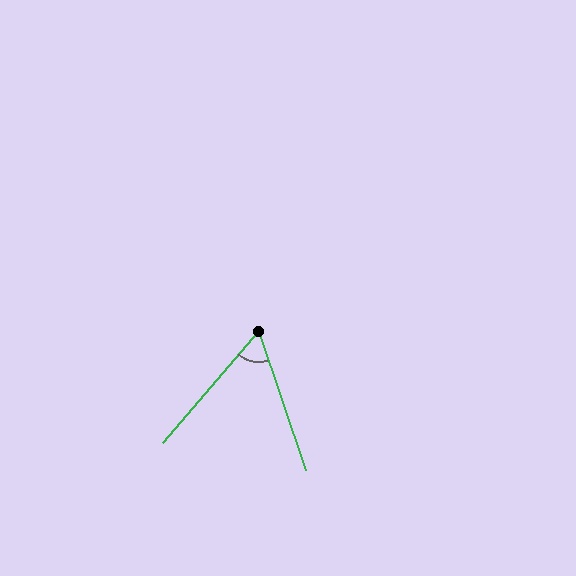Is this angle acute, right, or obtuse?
It is acute.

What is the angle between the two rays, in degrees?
Approximately 59 degrees.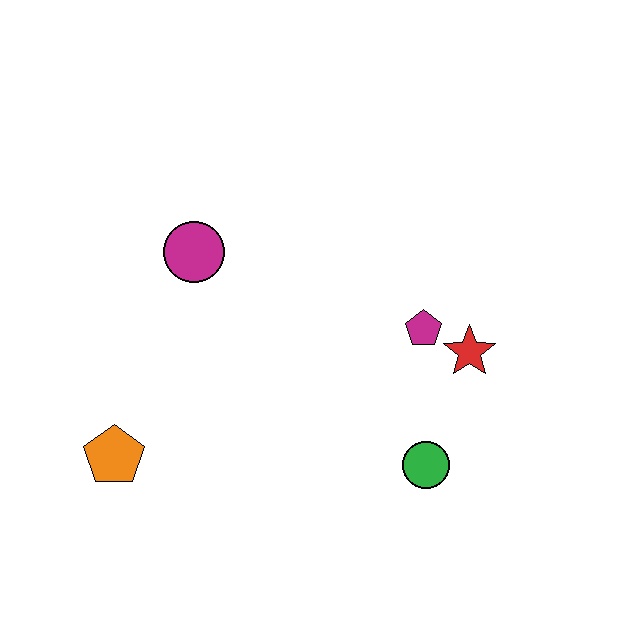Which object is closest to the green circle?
The red star is closest to the green circle.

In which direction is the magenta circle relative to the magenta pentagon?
The magenta circle is to the left of the magenta pentagon.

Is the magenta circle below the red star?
No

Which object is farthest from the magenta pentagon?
The orange pentagon is farthest from the magenta pentagon.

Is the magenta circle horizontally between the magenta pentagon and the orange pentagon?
Yes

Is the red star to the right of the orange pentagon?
Yes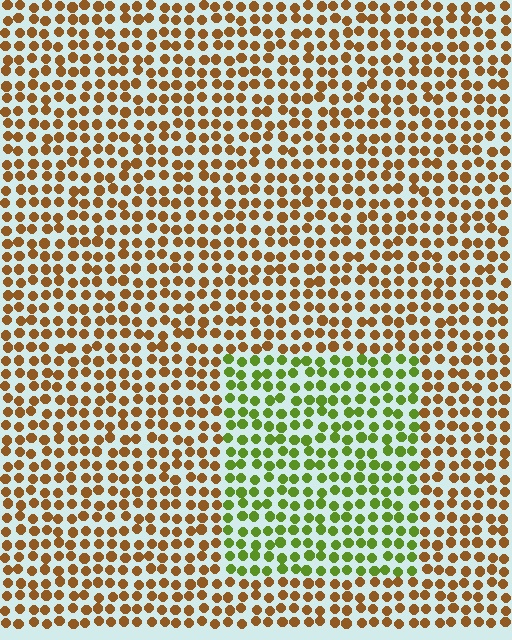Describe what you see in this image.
The image is filled with small brown elements in a uniform arrangement. A rectangle-shaped region is visible where the elements are tinted to a slightly different hue, forming a subtle color boundary.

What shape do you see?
I see a rectangle.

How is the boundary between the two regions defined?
The boundary is defined purely by a slight shift in hue (about 62 degrees). Spacing, size, and orientation are identical on both sides.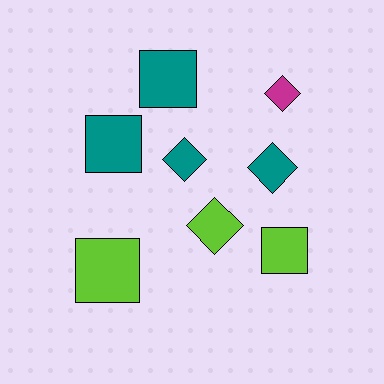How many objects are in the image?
There are 8 objects.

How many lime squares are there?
There are 2 lime squares.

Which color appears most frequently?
Teal, with 4 objects.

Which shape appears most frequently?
Diamond, with 4 objects.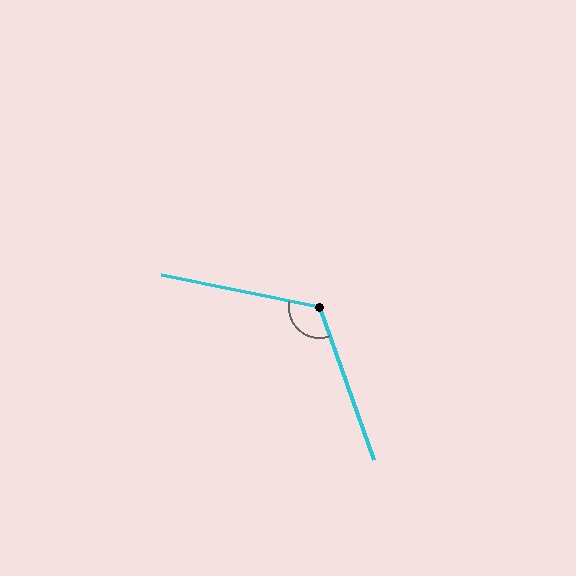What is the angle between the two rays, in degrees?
Approximately 121 degrees.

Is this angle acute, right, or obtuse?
It is obtuse.